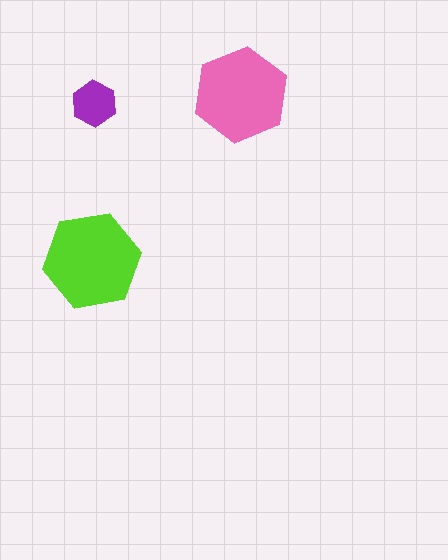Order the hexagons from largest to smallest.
the lime one, the pink one, the purple one.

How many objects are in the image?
There are 3 objects in the image.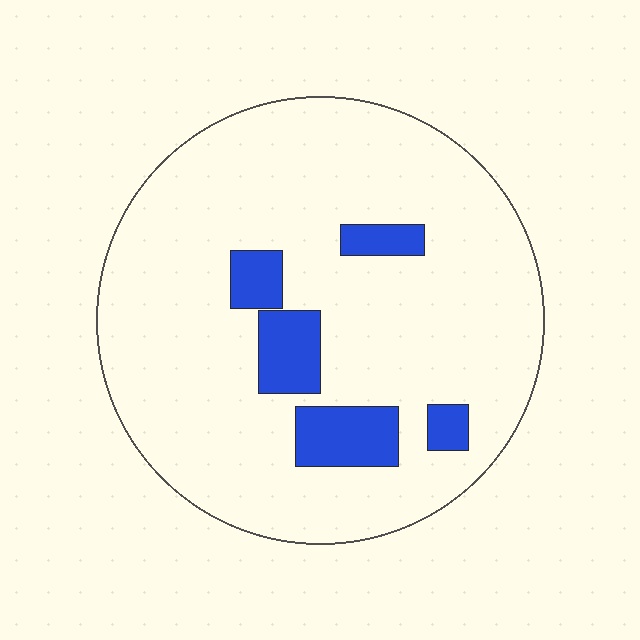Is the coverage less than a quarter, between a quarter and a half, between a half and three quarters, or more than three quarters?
Less than a quarter.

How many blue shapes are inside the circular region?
5.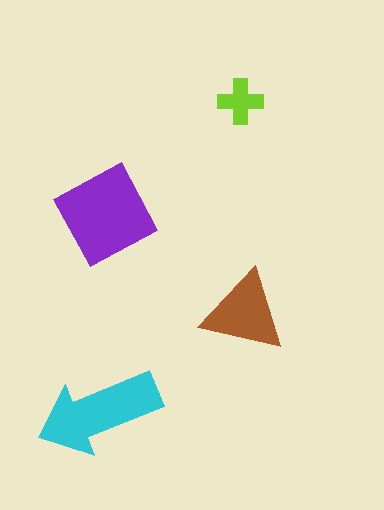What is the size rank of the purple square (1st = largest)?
1st.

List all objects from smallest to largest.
The lime cross, the brown triangle, the cyan arrow, the purple square.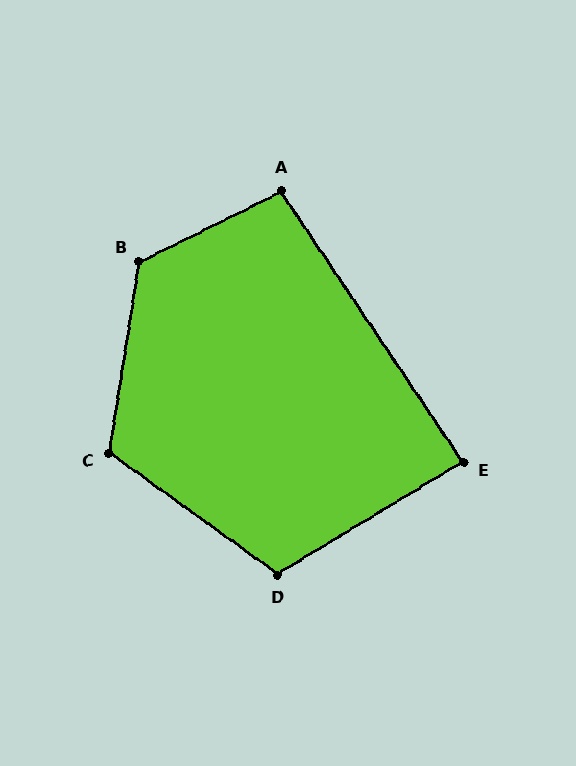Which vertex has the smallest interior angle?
E, at approximately 87 degrees.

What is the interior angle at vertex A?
Approximately 97 degrees (obtuse).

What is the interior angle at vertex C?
Approximately 117 degrees (obtuse).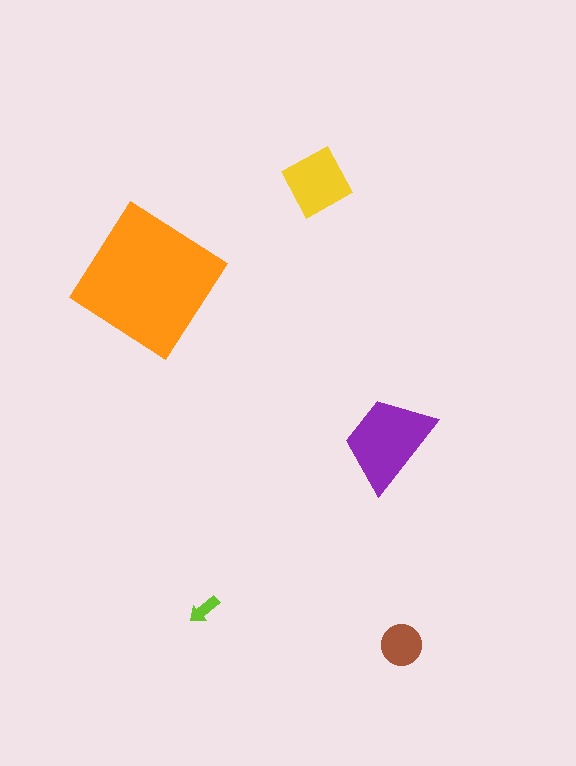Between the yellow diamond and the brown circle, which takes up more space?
The yellow diamond.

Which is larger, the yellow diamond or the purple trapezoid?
The purple trapezoid.